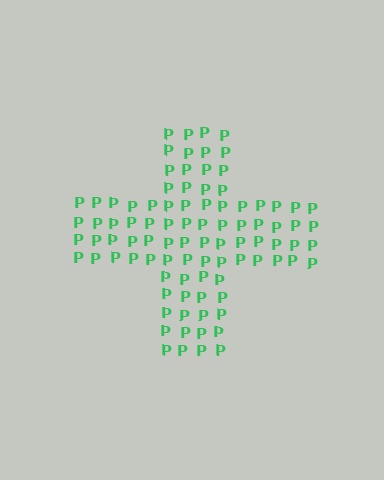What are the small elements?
The small elements are letter P's.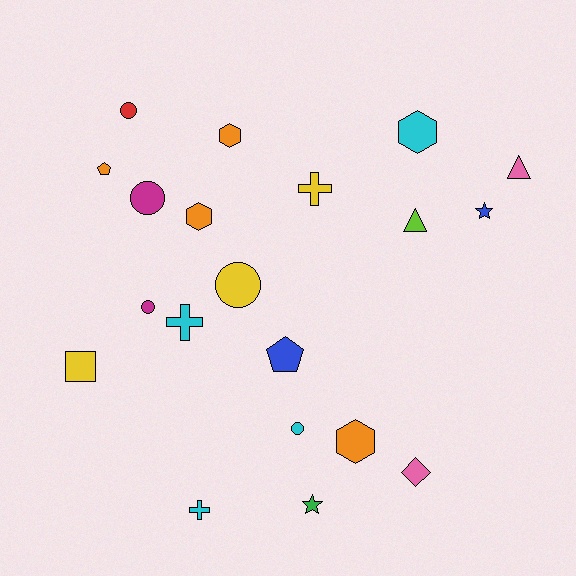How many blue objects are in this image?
There are 2 blue objects.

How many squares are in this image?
There is 1 square.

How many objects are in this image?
There are 20 objects.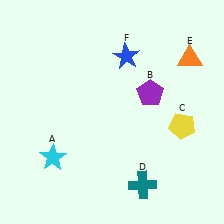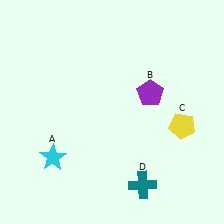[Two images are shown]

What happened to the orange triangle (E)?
The orange triangle (E) was removed in Image 2. It was in the top-right area of Image 1.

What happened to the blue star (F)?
The blue star (F) was removed in Image 2. It was in the top-right area of Image 1.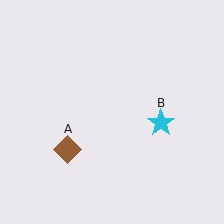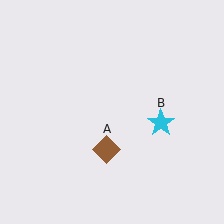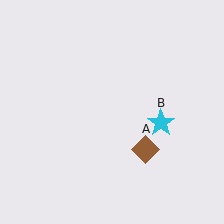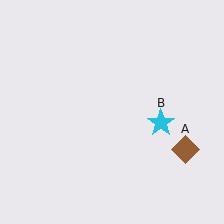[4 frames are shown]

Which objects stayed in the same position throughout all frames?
Cyan star (object B) remained stationary.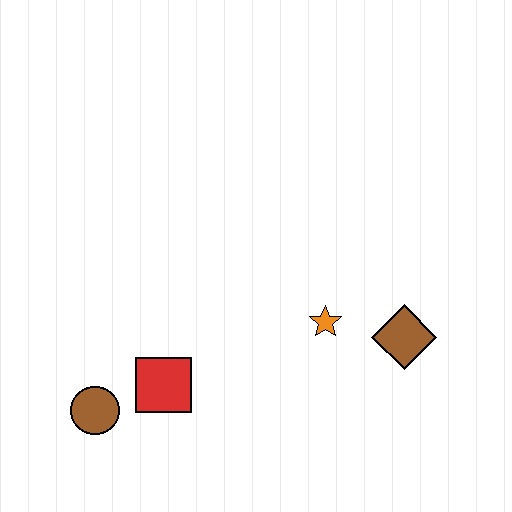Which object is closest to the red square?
The brown circle is closest to the red square.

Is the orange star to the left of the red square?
No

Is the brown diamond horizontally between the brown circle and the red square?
No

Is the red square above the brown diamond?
No